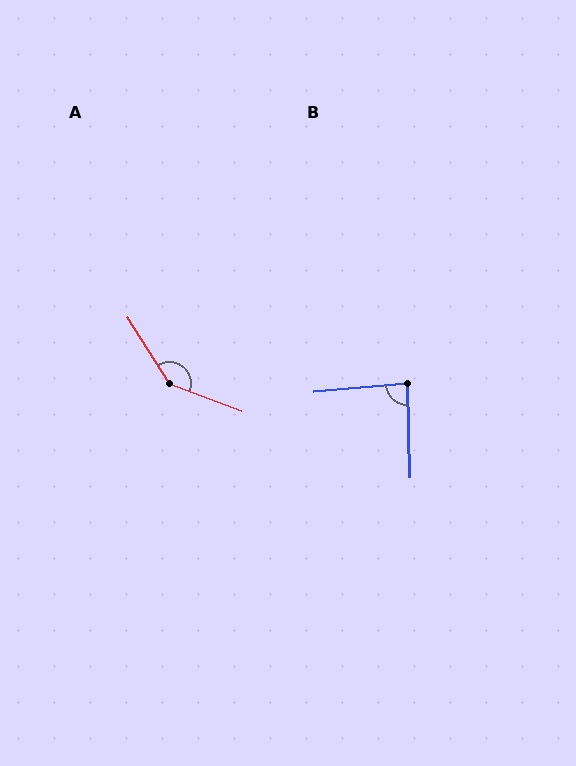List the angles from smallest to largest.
B (87°), A (144°).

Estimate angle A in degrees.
Approximately 144 degrees.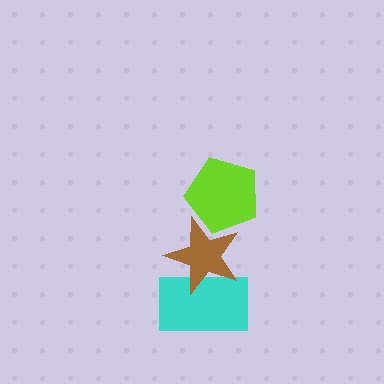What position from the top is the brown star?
The brown star is 2nd from the top.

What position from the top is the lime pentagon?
The lime pentagon is 1st from the top.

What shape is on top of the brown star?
The lime pentagon is on top of the brown star.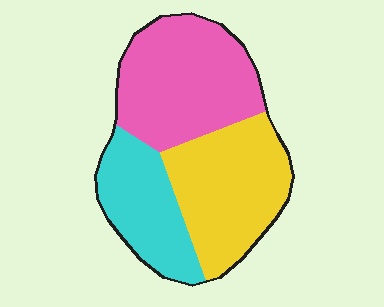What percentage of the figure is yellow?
Yellow takes up about three eighths (3/8) of the figure.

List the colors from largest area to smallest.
From largest to smallest: pink, yellow, cyan.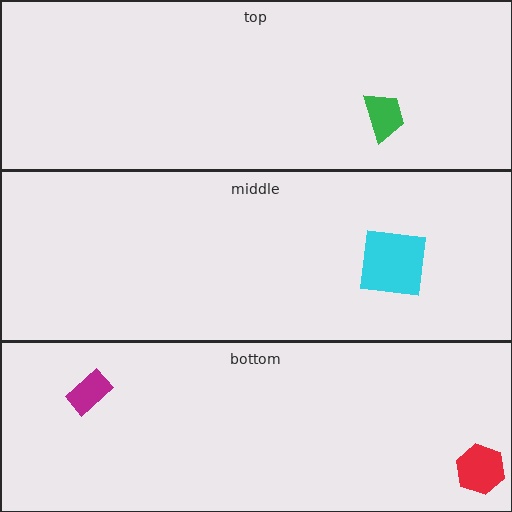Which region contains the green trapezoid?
The top region.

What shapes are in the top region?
The green trapezoid.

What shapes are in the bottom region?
The red hexagon, the magenta rectangle.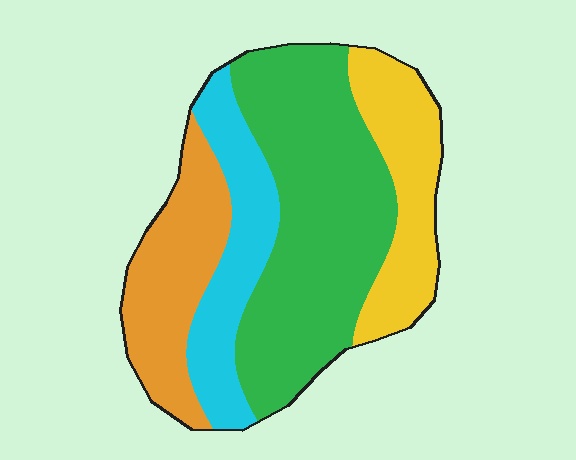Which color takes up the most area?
Green, at roughly 45%.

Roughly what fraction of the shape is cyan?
Cyan covers roughly 20% of the shape.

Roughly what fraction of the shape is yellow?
Yellow covers around 20% of the shape.